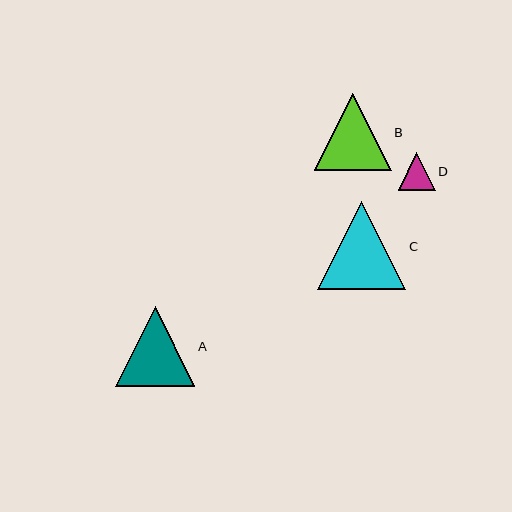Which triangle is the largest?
Triangle C is the largest with a size of approximately 88 pixels.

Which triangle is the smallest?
Triangle D is the smallest with a size of approximately 37 pixels.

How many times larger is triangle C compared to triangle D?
Triangle C is approximately 2.4 times the size of triangle D.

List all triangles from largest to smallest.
From largest to smallest: C, A, B, D.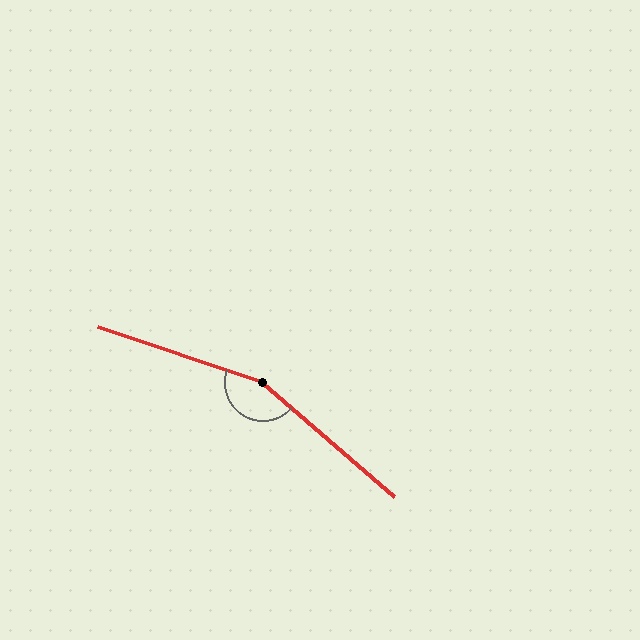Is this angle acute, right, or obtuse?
It is obtuse.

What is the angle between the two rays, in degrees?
Approximately 158 degrees.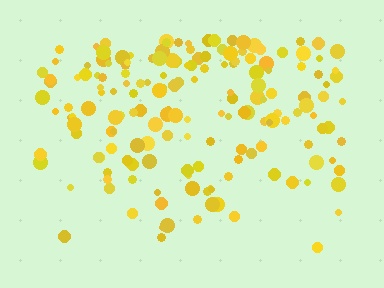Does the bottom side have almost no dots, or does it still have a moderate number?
Still a moderate number, just noticeably fewer than the top.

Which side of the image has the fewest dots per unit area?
The bottom.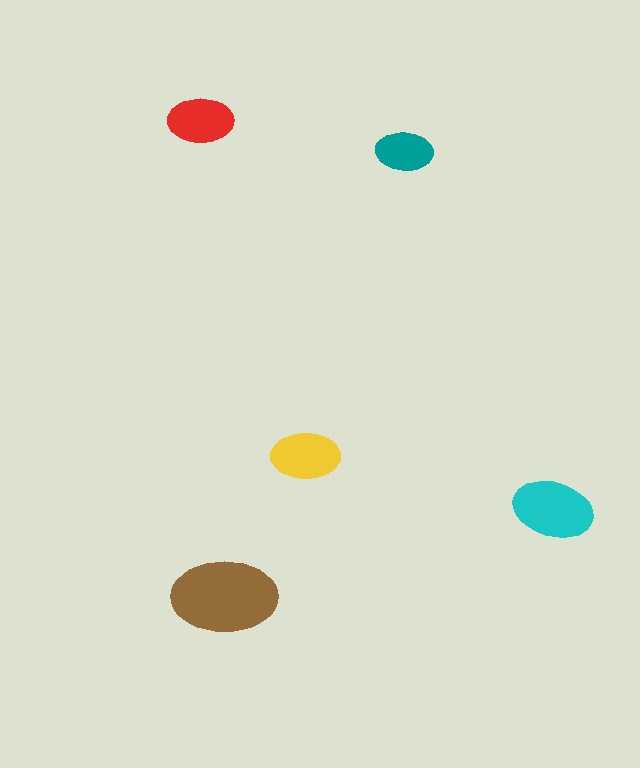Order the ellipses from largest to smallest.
the brown one, the cyan one, the yellow one, the red one, the teal one.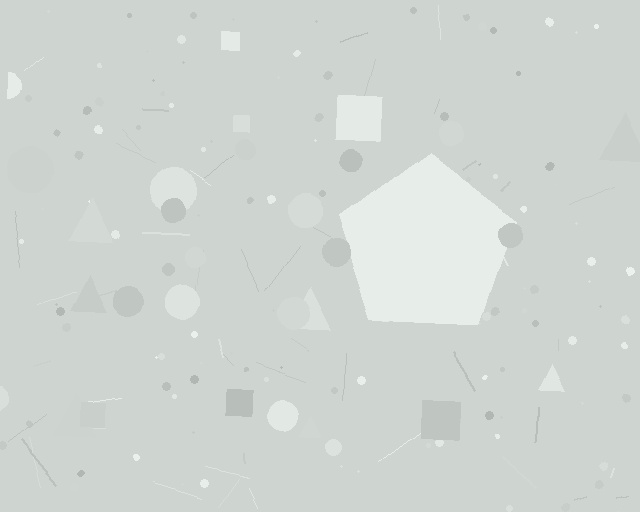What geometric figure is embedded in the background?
A pentagon is embedded in the background.